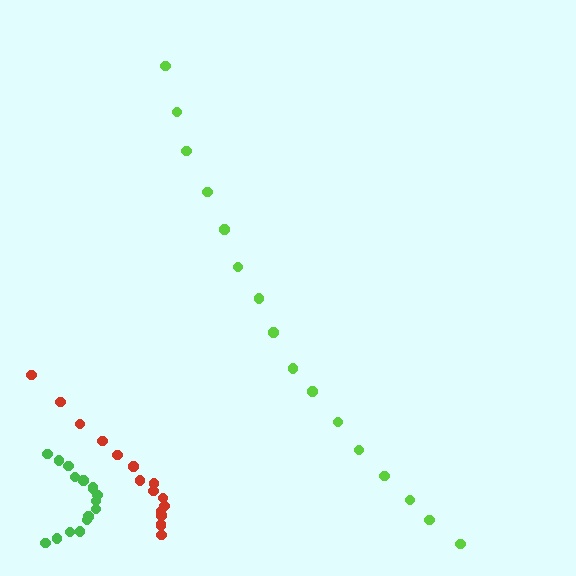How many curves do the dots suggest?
There are 3 distinct paths.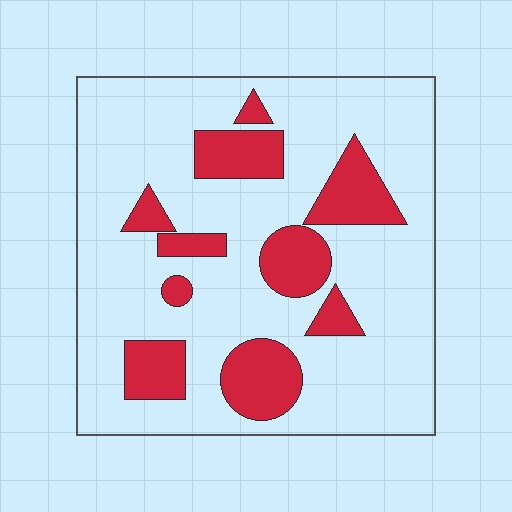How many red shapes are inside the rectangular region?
10.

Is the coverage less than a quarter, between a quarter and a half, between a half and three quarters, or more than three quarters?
Less than a quarter.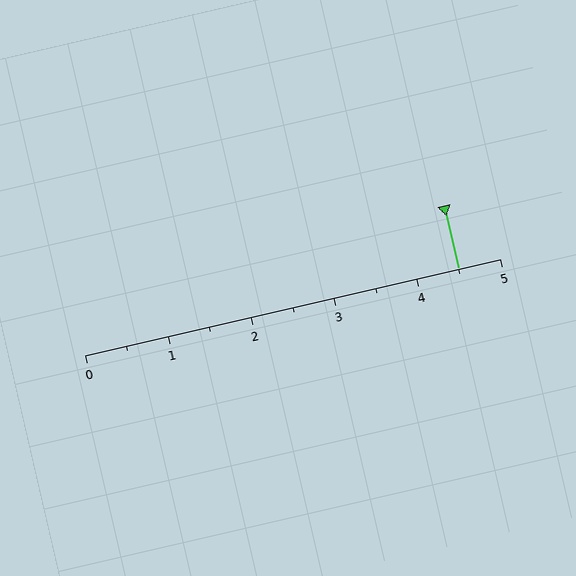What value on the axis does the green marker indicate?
The marker indicates approximately 4.5.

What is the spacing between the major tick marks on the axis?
The major ticks are spaced 1 apart.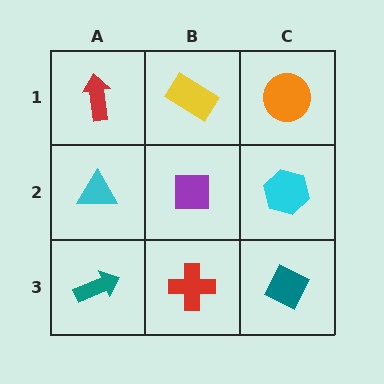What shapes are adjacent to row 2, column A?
A red arrow (row 1, column A), a teal arrow (row 3, column A), a purple square (row 2, column B).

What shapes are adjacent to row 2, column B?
A yellow rectangle (row 1, column B), a red cross (row 3, column B), a cyan triangle (row 2, column A), a cyan hexagon (row 2, column C).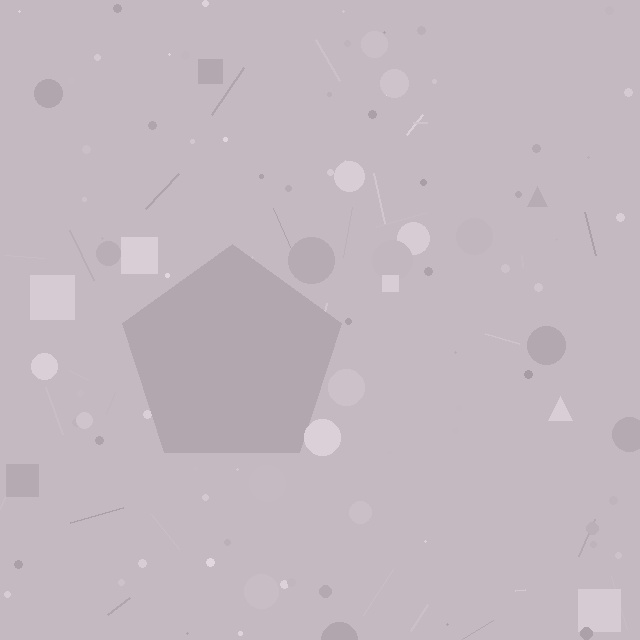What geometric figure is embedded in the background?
A pentagon is embedded in the background.